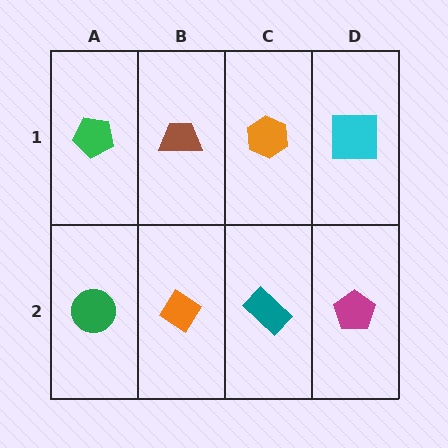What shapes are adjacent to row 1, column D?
A magenta pentagon (row 2, column D), an orange hexagon (row 1, column C).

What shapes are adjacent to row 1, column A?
A green circle (row 2, column A), a brown trapezoid (row 1, column B).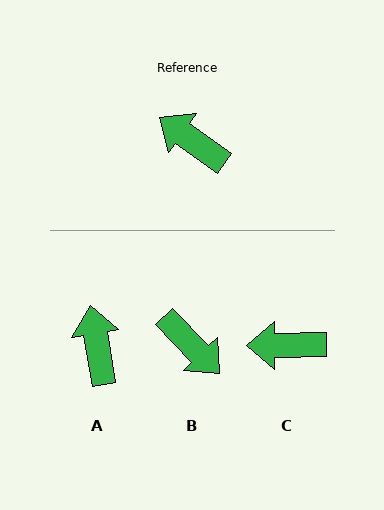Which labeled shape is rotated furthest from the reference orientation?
B, about 170 degrees away.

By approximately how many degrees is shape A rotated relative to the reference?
Approximately 45 degrees clockwise.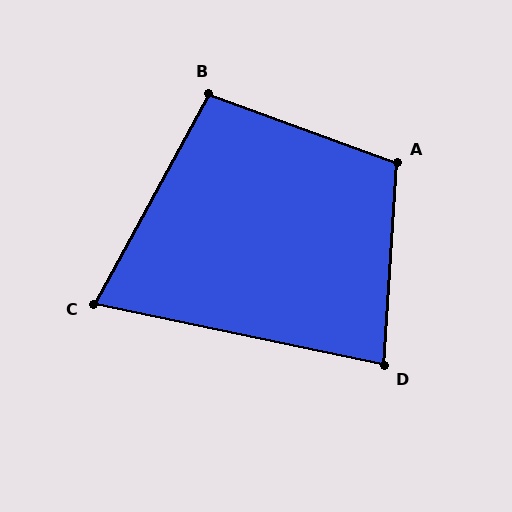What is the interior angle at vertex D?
Approximately 82 degrees (acute).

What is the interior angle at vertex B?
Approximately 98 degrees (obtuse).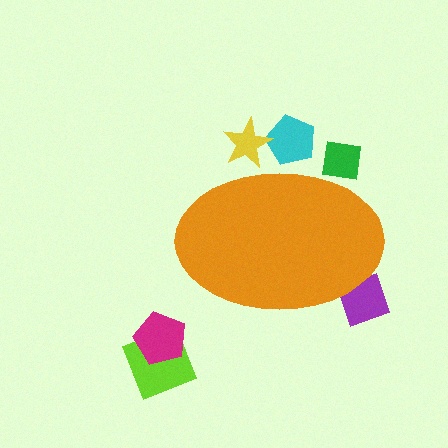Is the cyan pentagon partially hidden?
Yes, the cyan pentagon is partially hidden behind the orange ellipse.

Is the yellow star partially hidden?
Yes, the yellow star is partially hidden behind the orange ellipse.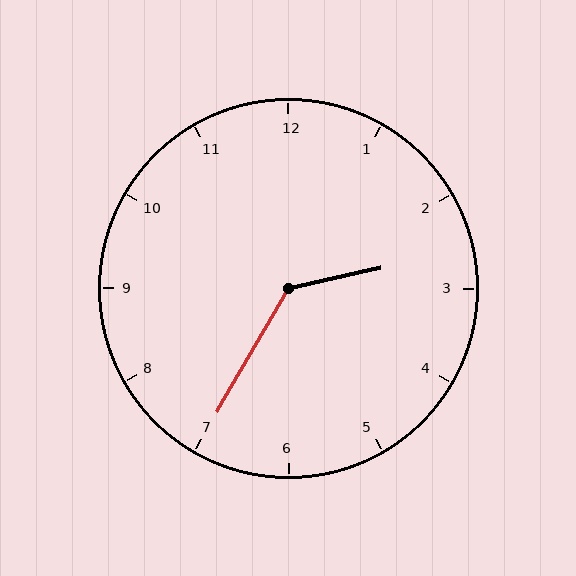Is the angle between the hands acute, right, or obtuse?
It is obtuse.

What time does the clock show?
2:35.